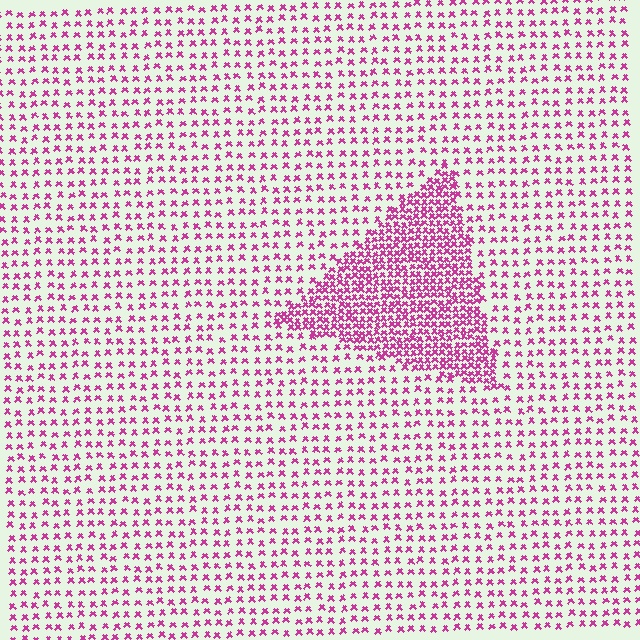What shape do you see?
I see a triangle.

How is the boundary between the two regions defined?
The boundary is defined by a change in element density (approximately 2.5x ratio). All elements are the same color, size, and shape.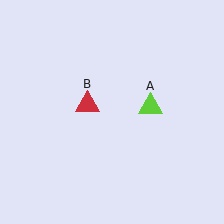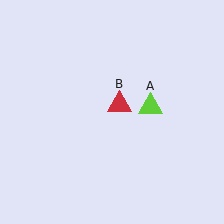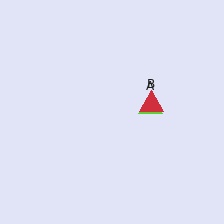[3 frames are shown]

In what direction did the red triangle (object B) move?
The red triangle (object B) moved right.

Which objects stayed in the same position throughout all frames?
Lime triangle (object A) remained stationary.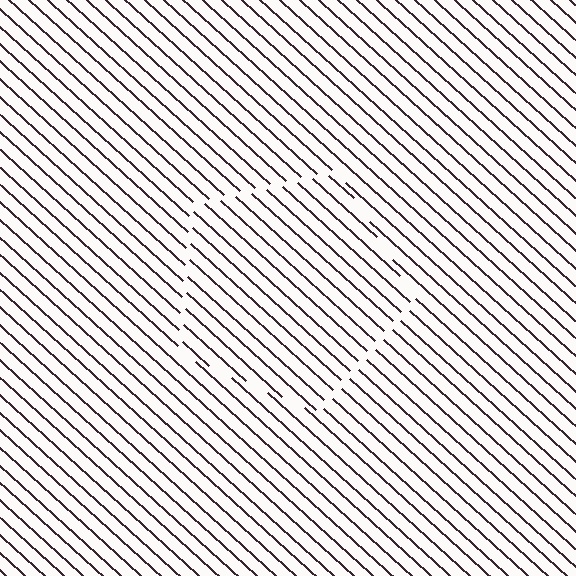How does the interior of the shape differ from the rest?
The interior of the shape contains the same grating, shifted by half a period — the contour is defined by the phase discontinuity where line-ends from the inner and outer gratings abut.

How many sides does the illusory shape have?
5 sides — the line-ends trace a pentagon.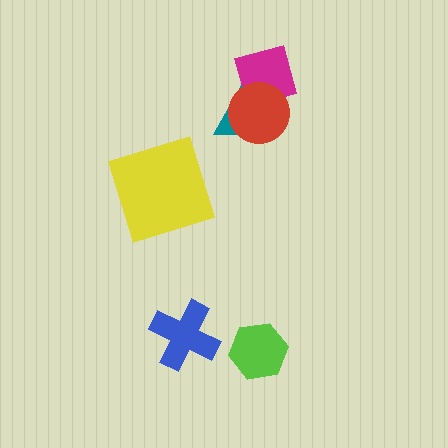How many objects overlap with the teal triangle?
2 objects overlap with the teal triangle.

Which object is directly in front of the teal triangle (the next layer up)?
The magenta square is directly in front of the teal triangle.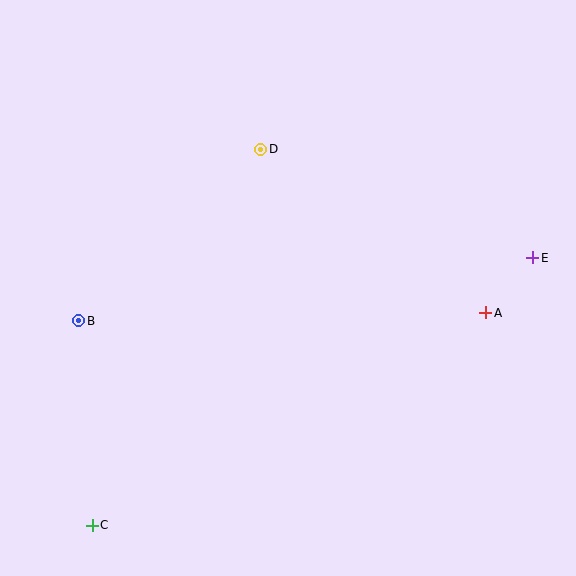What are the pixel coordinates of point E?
Point E is at (533, 258).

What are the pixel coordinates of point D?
Point D is at (261, 149).